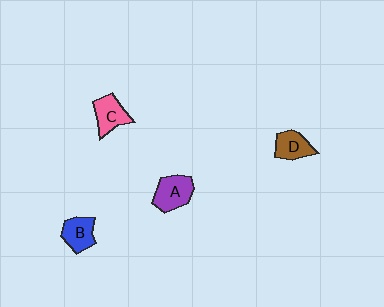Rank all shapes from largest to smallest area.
From largest to smallest: A (purple), C (pink), B (blue), D (brown).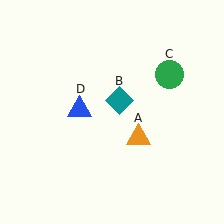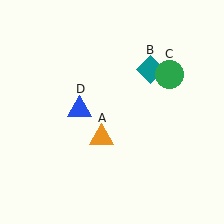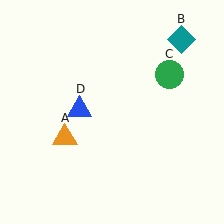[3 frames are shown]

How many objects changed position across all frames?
2 objects changed position: orange triangle (object A), teal diamond (object B).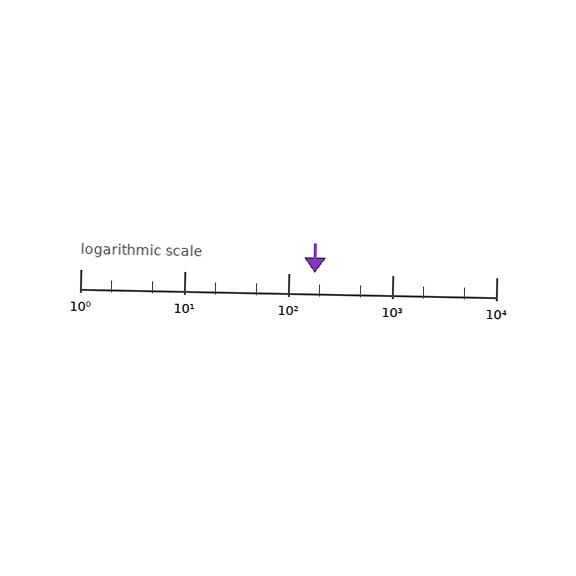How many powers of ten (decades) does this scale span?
The scale spans 4 decades, from 1 to 10000.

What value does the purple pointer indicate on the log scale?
The pointer indicates approximately 180.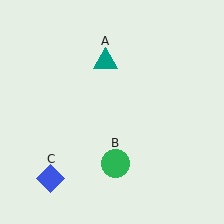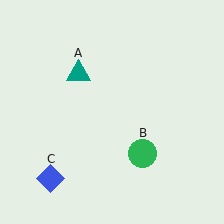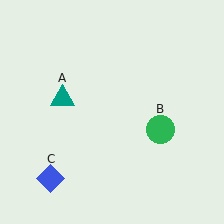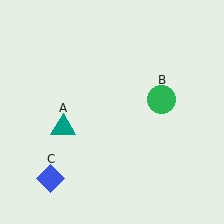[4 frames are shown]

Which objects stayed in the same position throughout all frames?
Blue diamond (object C) remained stationary.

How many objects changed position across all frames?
2 objects changed position: teal triangle (object A), green circle (object B).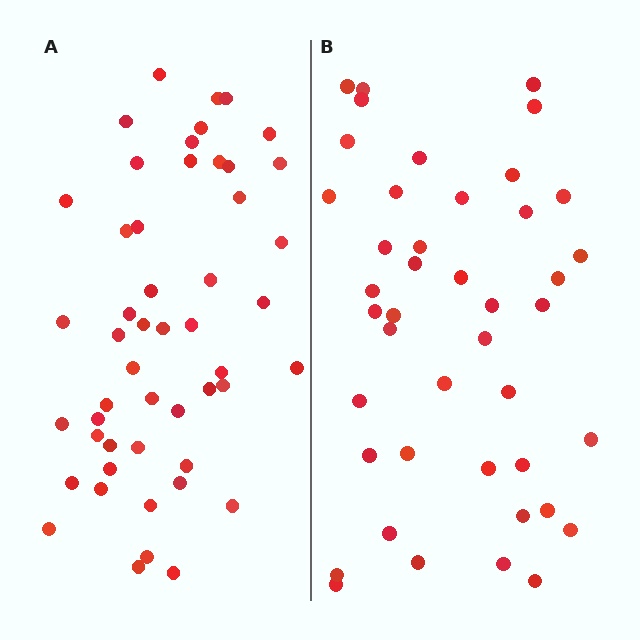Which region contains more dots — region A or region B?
Region A (the left region) has more dots.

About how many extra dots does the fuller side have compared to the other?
Region A has roughly 8 or so more dots than region B.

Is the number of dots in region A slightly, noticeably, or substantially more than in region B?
Region A has only slightly more — the two regions are fairly close. The ratio is roughly 1.2 to 1.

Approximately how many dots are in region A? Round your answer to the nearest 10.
About 50 dots.